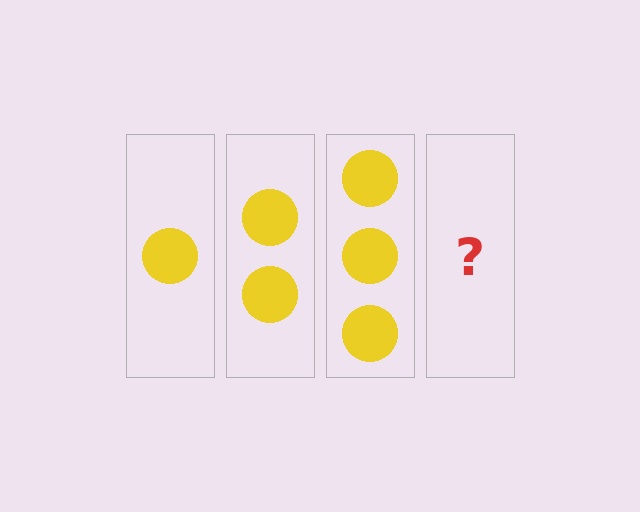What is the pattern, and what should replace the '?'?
The pattern is that each step adds one more circle. The '?' should be 4 circles.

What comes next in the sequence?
The next element should be 4 circles.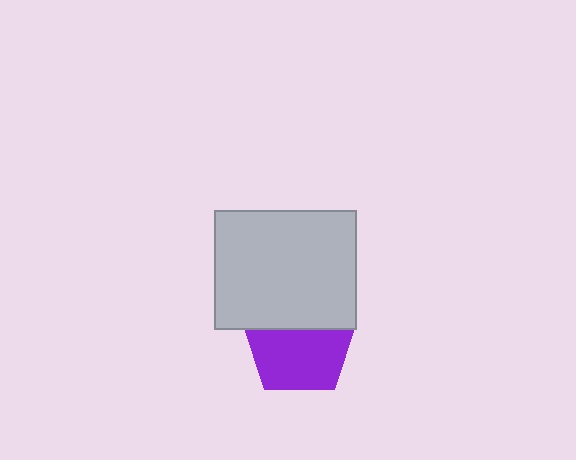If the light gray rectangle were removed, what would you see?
You would see the complete purple pentagon.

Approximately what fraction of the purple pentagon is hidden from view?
Roughly 37% of the purple pentagon is hidden behind the light gray rectangle.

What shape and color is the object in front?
The object in front is a light gray rectangle.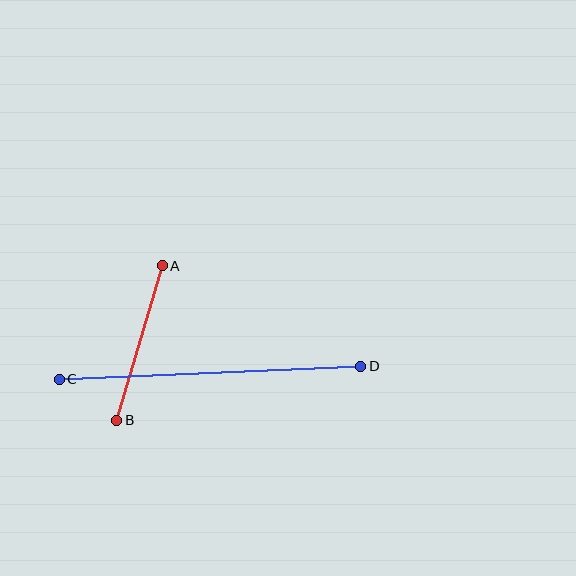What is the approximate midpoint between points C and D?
The midpoint is at approximately (210, 373) pixels.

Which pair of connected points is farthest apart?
Points C and D are farthest apart.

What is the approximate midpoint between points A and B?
The midpoint is at approximately (139, 343) pixels.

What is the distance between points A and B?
The distance is approximately 161 pixels.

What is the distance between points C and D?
The distance is approximately 302 pixels.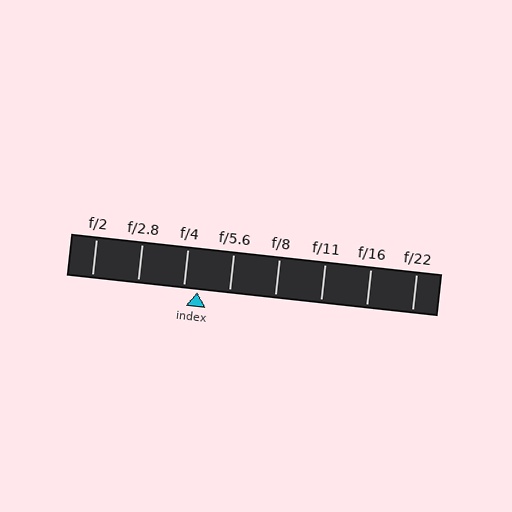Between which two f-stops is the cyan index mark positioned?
The index mark is between f/4 and f/5.6.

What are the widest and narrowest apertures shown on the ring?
The widest aperture shown is f/2 and the narrowest is f/22.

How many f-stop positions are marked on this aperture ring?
There are 8 f-stop positions marked.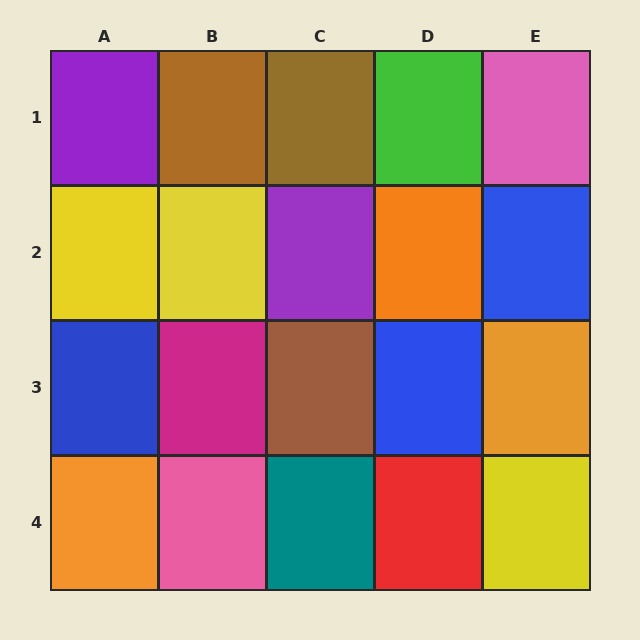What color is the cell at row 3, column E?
Orange.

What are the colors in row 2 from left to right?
Yellow, yellow, purple, orange, blue.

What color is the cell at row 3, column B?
Magenta.